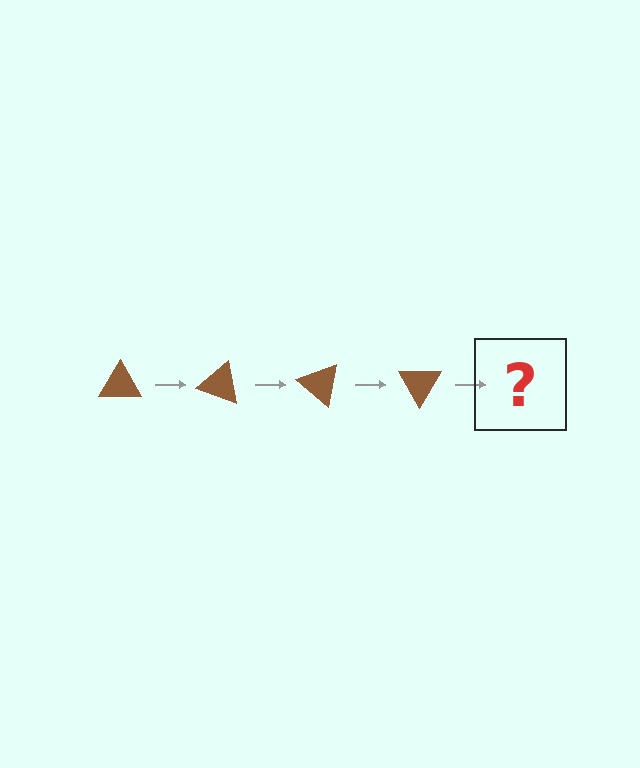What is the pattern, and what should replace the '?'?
The pattern is that the triangle rotates 20 degrees each step. The '?' should be a brown triangle rotated 80 degrees.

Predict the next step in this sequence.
The next step is a brown triangle rotated 80 degrees.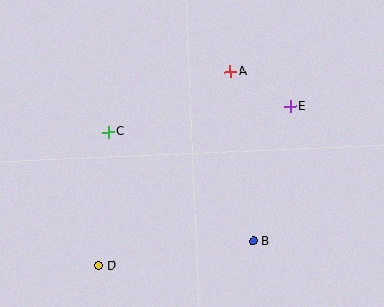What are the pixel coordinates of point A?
Point A is at (230, 72).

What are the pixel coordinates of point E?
Point E is at (290, 106).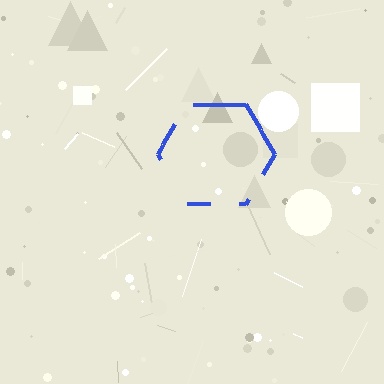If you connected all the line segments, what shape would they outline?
They would outline a hexagon.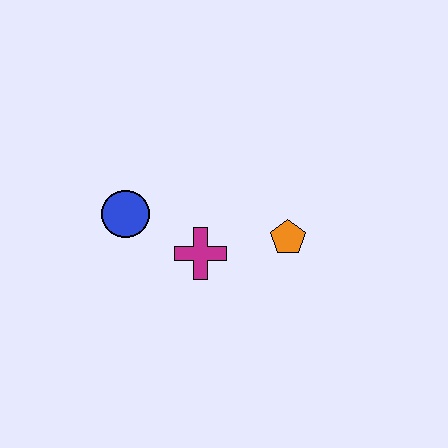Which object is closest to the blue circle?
The magenta cross is closest to the blue circle.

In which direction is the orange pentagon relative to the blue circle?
The orange pentagon is to the right of the blue circle.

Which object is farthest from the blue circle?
The orange pentagon is farthest from the blue circle.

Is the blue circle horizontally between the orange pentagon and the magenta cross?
No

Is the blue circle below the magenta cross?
No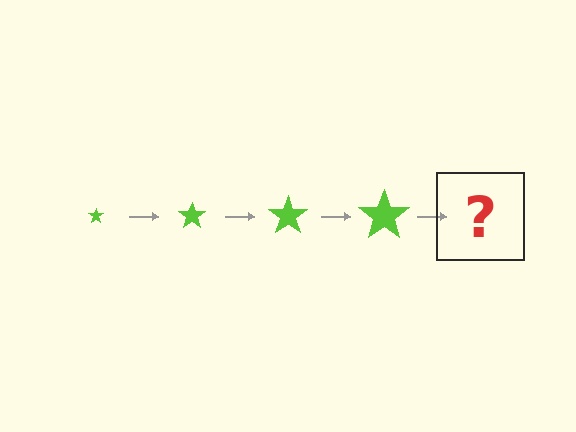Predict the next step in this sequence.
The next step is a lime star, larger than the previous one.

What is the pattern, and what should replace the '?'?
The pattern is that the star gets progressively larger each step. The '?' should be a lime star, larger than the previous one.